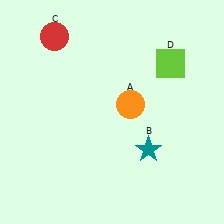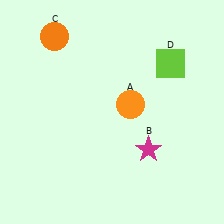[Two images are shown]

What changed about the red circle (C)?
In Image 1, C is red. In Image 2, it changed to orange.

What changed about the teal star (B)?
In Image 1, B is teal. In Image 2, it changed to magenta.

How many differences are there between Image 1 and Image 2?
There are 2 differences between the two images.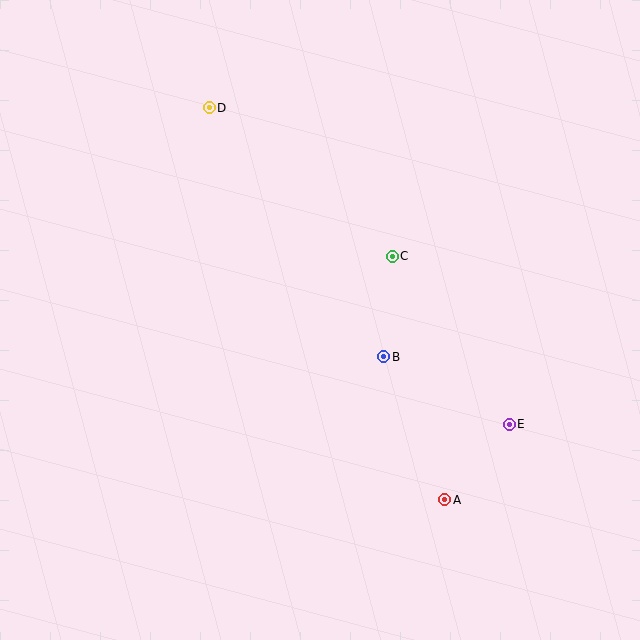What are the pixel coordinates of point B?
Point B is at (384, 357).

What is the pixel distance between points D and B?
The distance between D and B is 304 pixels.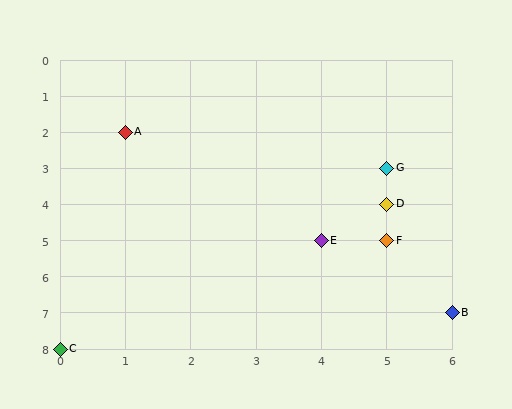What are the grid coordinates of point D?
Point D is at grid coordinates (5, 4).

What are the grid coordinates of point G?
Point G is at grid coordinates (5, 3).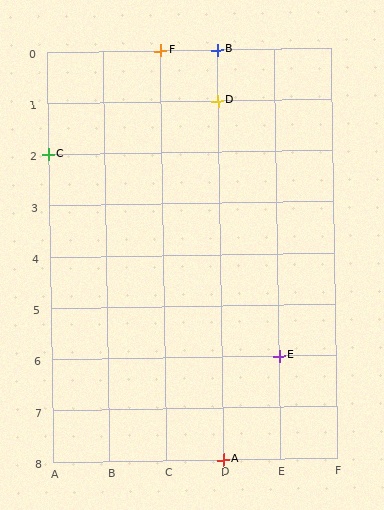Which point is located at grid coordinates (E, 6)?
Point E is at (E, 6).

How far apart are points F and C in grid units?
Points F and C are 2 columns and 2 rows apart (about 2.8 grid units diagonally).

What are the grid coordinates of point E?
Point E is at grid coordinates (E, 6).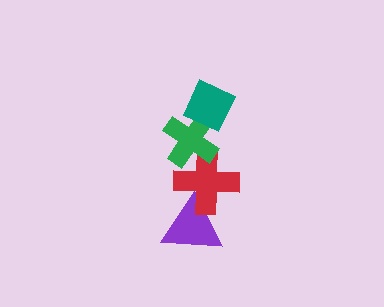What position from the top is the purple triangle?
The purple triangle is 4th from the top.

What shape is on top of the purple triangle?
The red cross is on top of the purple triangle.